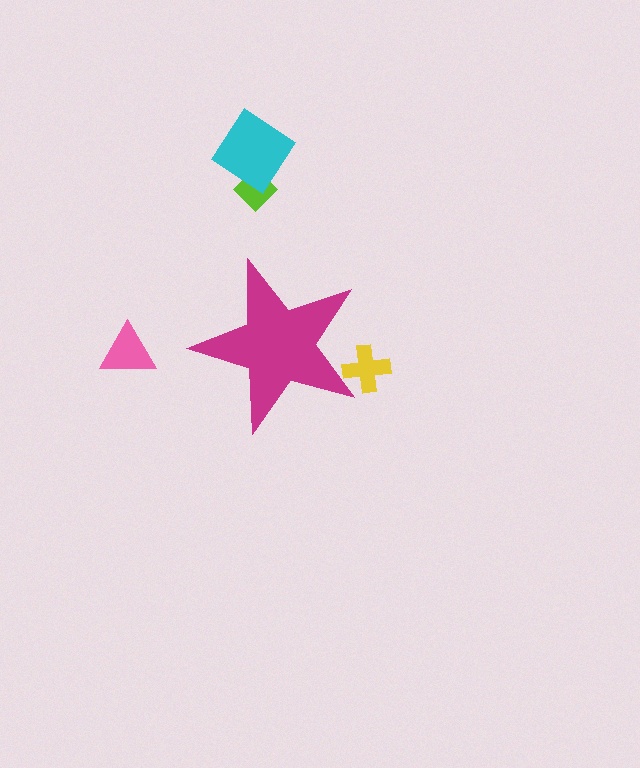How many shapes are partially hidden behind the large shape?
1 shape is partially hidden.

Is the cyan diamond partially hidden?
No, the cyan diamond is fully visible.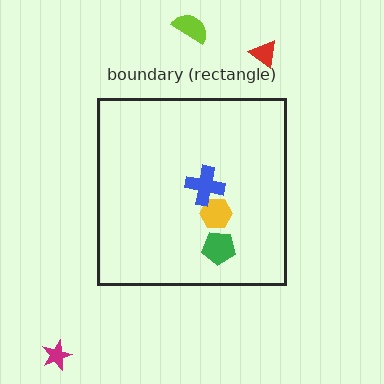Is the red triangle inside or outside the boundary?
Outside.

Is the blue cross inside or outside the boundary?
Inside.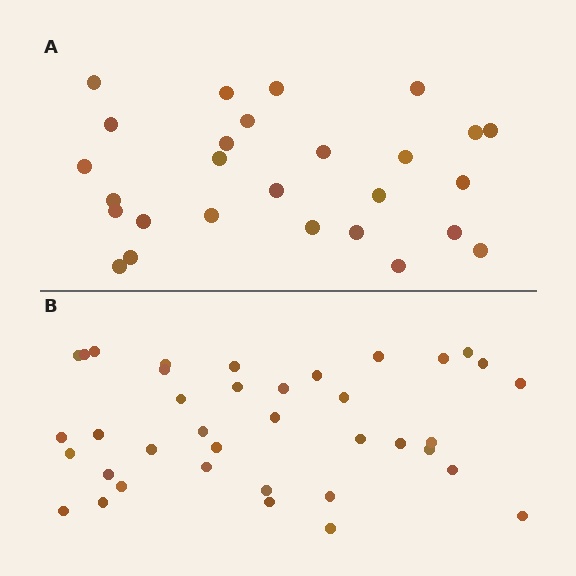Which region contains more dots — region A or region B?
Region B (the bottom region) has more dots.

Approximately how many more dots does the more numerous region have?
Region B has roughly 12 or so more dots than region A.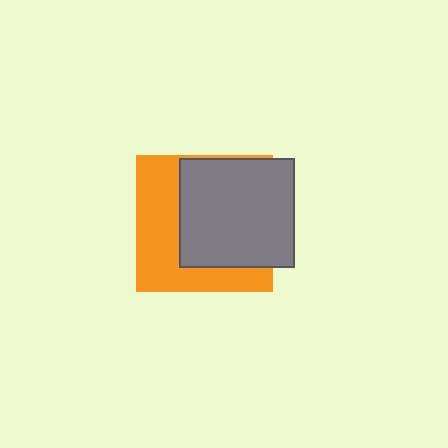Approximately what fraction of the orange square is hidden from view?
Roughly 55% of the orange square is hidden behind the gray rectangle.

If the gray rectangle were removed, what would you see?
You would see the complete orange square.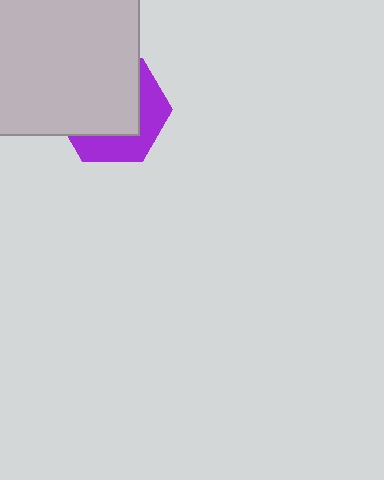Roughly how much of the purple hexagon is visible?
A small part of it is visible (roughly 38%).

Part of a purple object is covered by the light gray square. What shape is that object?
It is a hexagon.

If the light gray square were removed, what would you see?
You would see the complete purple hexagon.